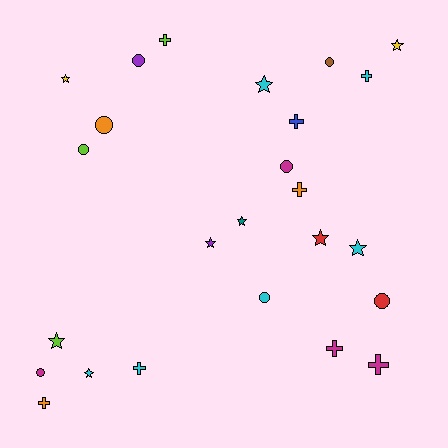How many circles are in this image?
There are 8 circles.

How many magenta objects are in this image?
There are 4 magenta objects.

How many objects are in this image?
There are 25 objects.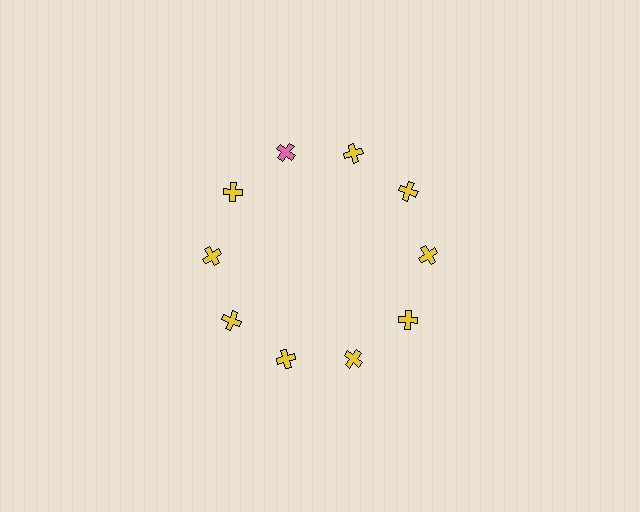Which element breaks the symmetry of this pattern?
The pink cross at roughly the 11 o'clock position breaks the symmetry. All other shapes are yellow crosses.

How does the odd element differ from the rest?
It has a different color: pink instead of yellow.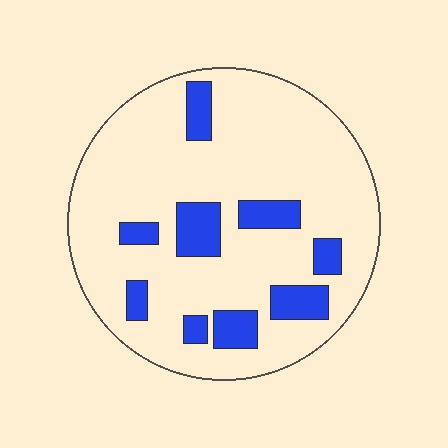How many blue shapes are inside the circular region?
9.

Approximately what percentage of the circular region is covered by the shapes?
Approximately 15%.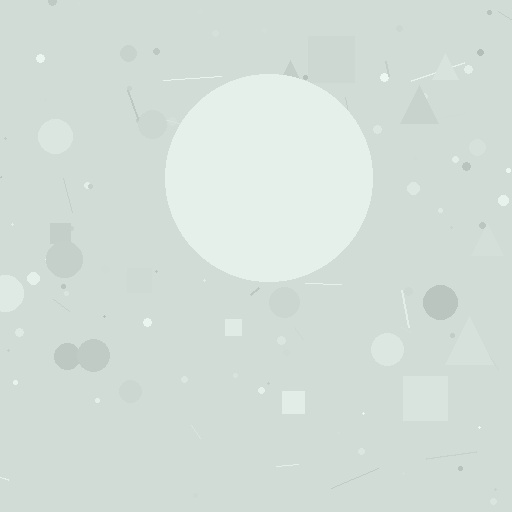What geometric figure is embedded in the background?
A circle is embedded in the background.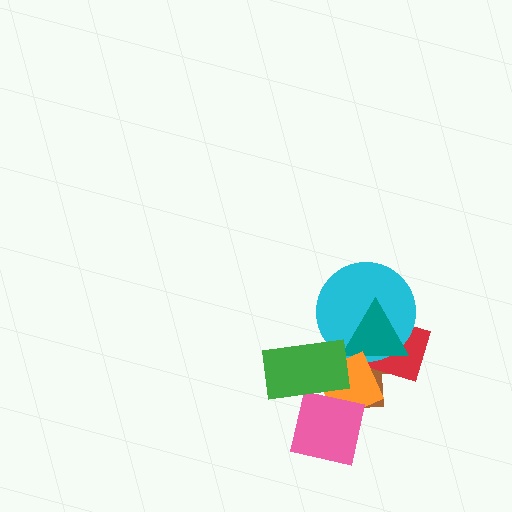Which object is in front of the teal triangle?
The orange diamond is in front of the teal triangle.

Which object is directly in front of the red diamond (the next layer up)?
The cyan circle is directly in front of the red diamond.